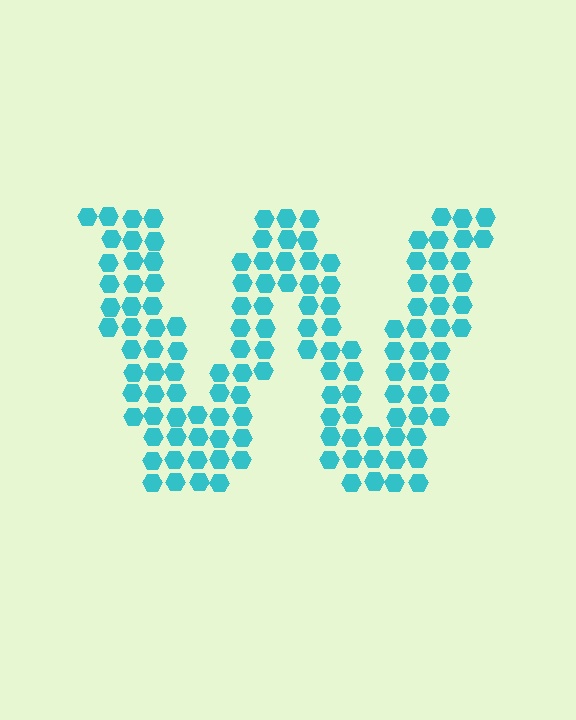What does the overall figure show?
The overall figure shows the letter W.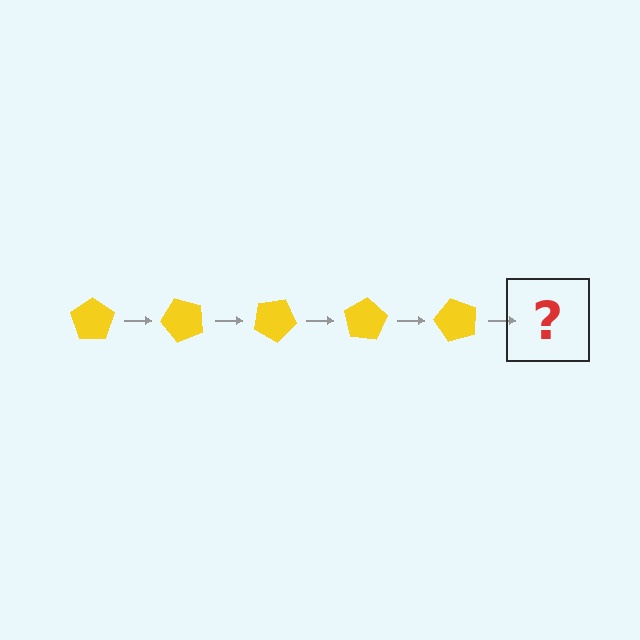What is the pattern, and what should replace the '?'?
The pattern is that the pentagon rotates 50 degrees each step. The '?' should be a yellow pentagon rotated 250 degrees.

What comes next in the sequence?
The next element should be a yellow pentagon rotated 250 degrees.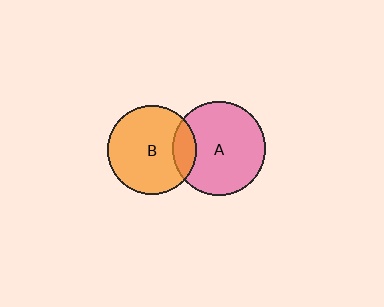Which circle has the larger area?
Circle A (pink).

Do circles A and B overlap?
Yes.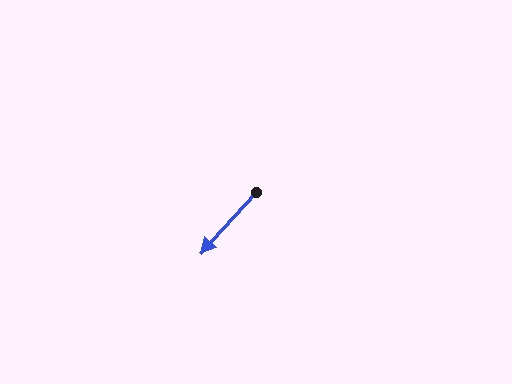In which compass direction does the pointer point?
Southwest.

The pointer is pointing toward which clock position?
Roughly 7 o'clock.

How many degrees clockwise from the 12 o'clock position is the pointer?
Approximately 222 degrees.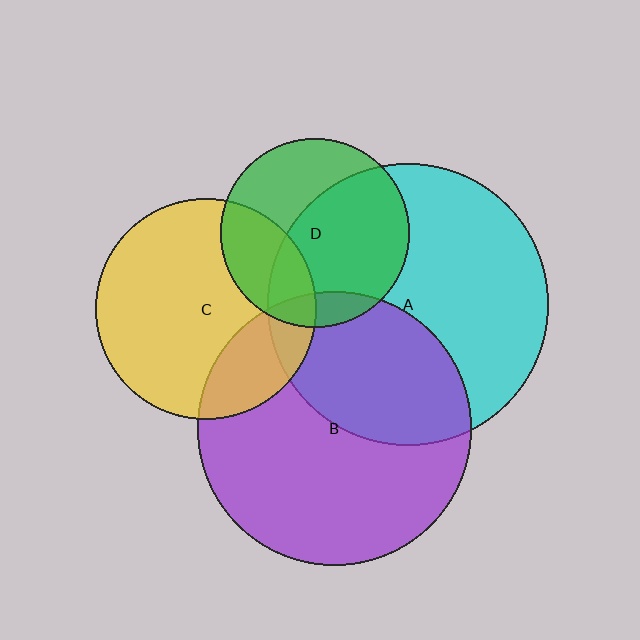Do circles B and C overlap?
Yes.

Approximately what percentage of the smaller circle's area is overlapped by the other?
Approximately 25%.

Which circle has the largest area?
Circle A (cyan).